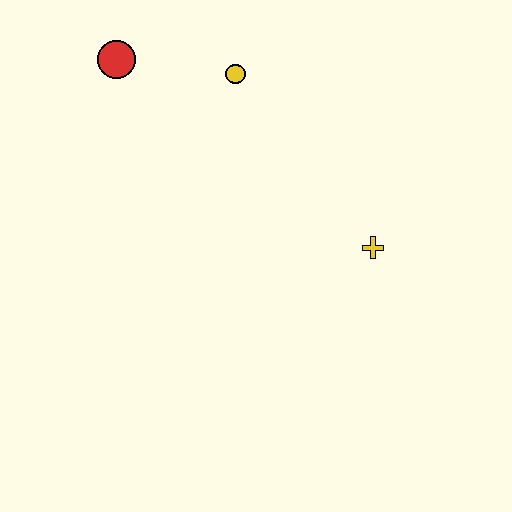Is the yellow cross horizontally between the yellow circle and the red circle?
No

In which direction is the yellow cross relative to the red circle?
The yellow cross is to the right of the red circle.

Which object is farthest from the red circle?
The yellow cross is farthest from the red circle.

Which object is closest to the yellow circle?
The red circle is closest to the yellow circle.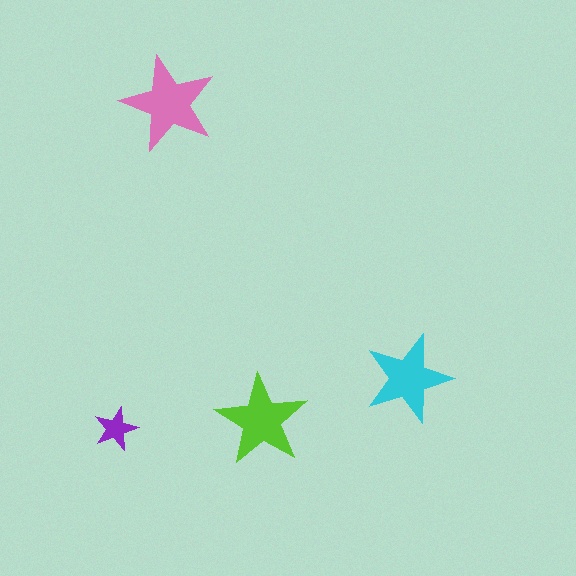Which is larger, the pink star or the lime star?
The pink one.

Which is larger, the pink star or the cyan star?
The pink one.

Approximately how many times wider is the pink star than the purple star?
About 2 times wider.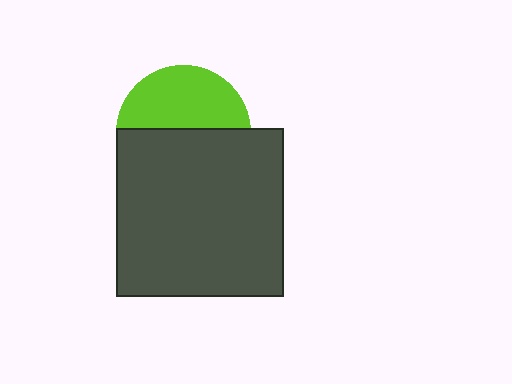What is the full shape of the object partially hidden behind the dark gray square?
The partially hidden object is a lime circle.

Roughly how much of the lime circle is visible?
A small part of it is visible (roughly 45%).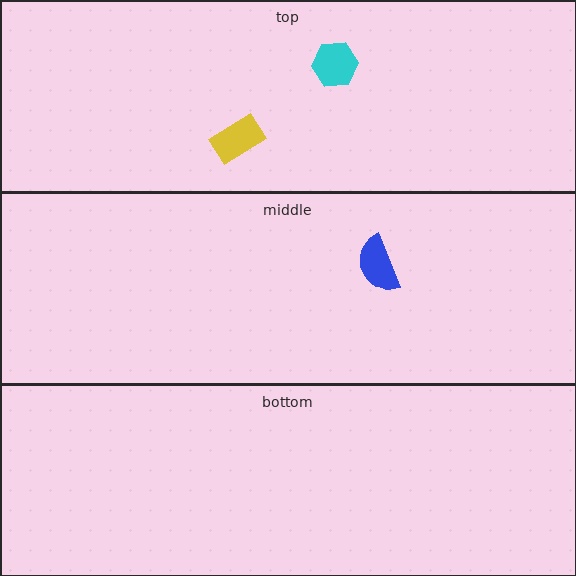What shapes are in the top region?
The cyan hexagon, the yellow rectangle.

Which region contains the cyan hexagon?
The top region.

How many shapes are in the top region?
2.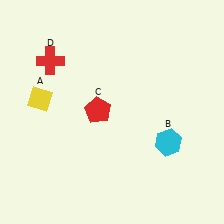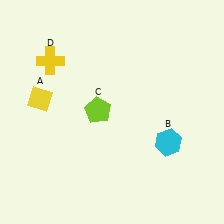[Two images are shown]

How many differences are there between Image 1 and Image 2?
There are 2 differences between the two images.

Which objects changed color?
C changed from red to lime. D changed from red to yellow.